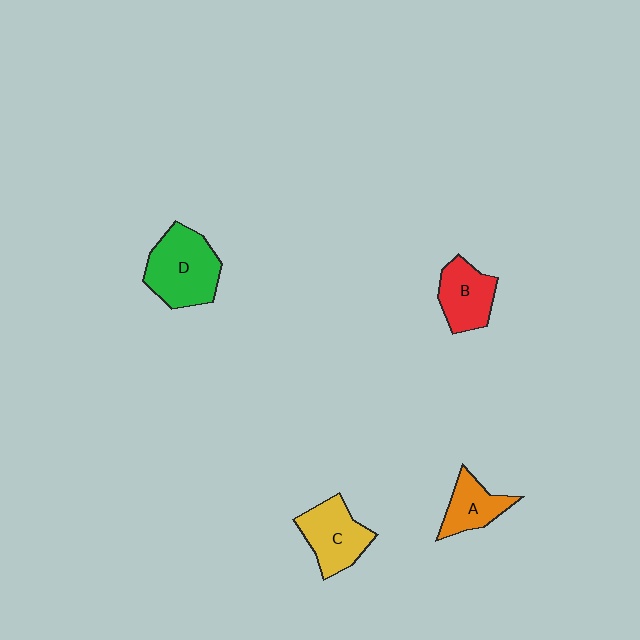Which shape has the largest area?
Shape D (green).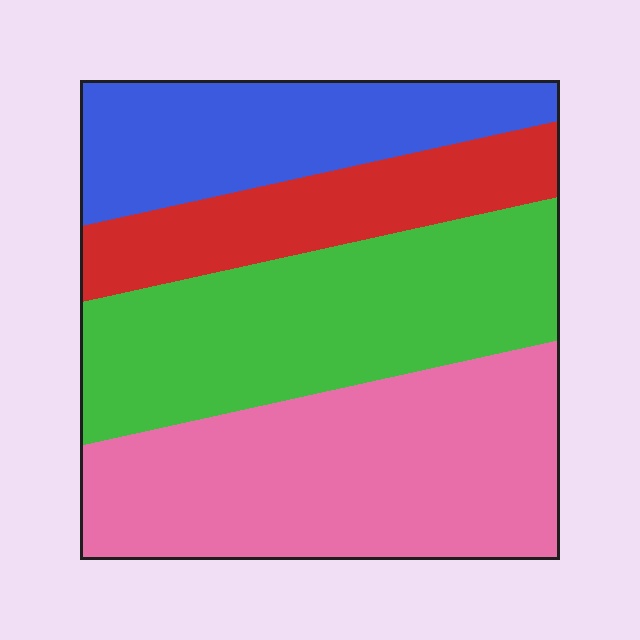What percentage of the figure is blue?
Blue covers around 20% of the figure.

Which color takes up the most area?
Pink, at roughly 35%.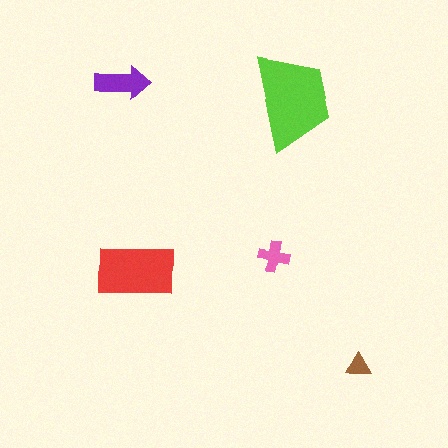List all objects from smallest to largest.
The brown triangle, the pink cross, the purple arrow, the red rectangle, the lime trapezoid.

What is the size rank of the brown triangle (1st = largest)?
5th.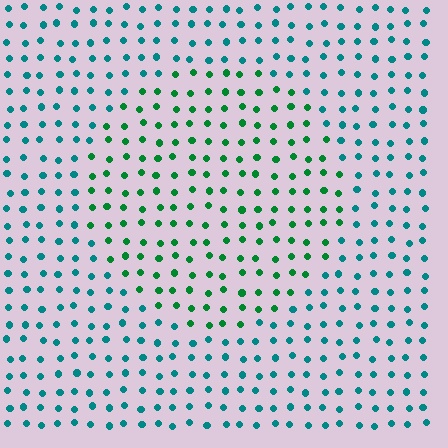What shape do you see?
I see a circle.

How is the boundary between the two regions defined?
The boundary is defined purely by a slight shift in hue (about 39 degrees). Spacing, size, and orientation are identical on both sides.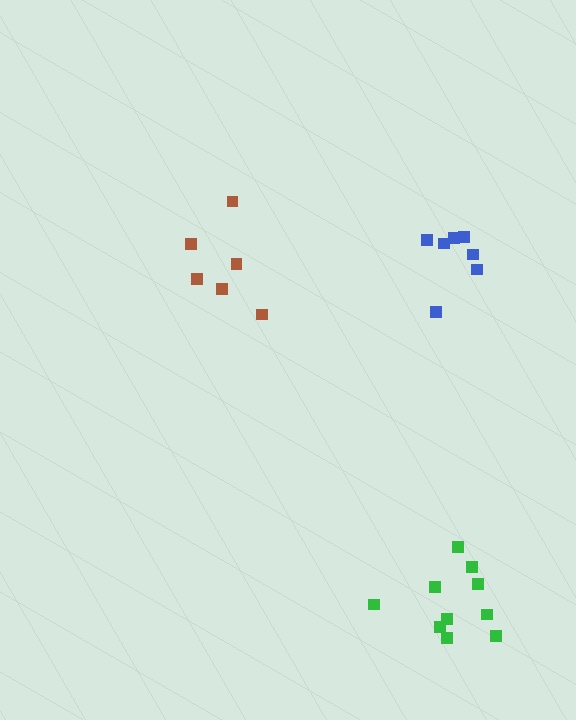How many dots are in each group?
Group 1: 10 dots, Group 2: 7 dots, Group 3: 6 dots (23 total).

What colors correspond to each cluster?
The clusters are colored: green, blue, brown.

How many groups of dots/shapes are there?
There are 3 groups.